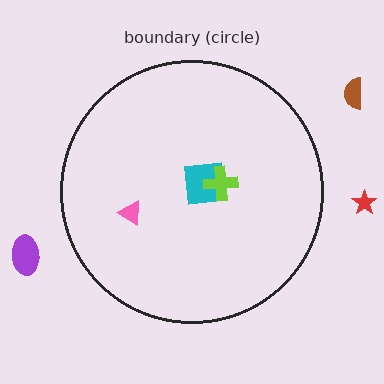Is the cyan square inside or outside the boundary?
Inside.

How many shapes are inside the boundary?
3 inside, 3 outside.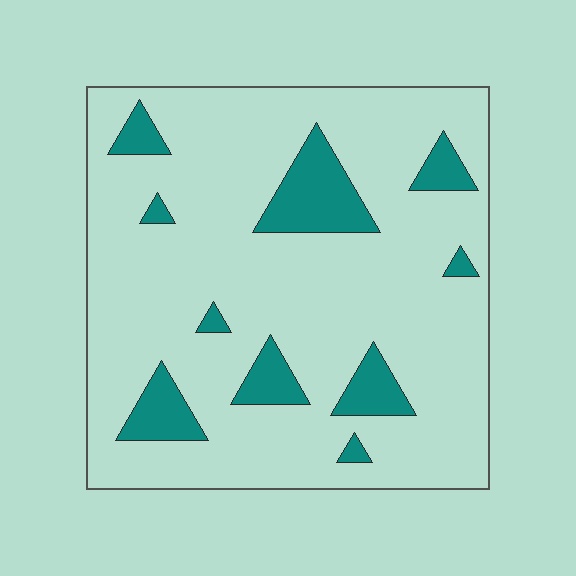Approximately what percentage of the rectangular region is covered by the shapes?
Approximately 15%.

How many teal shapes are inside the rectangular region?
10.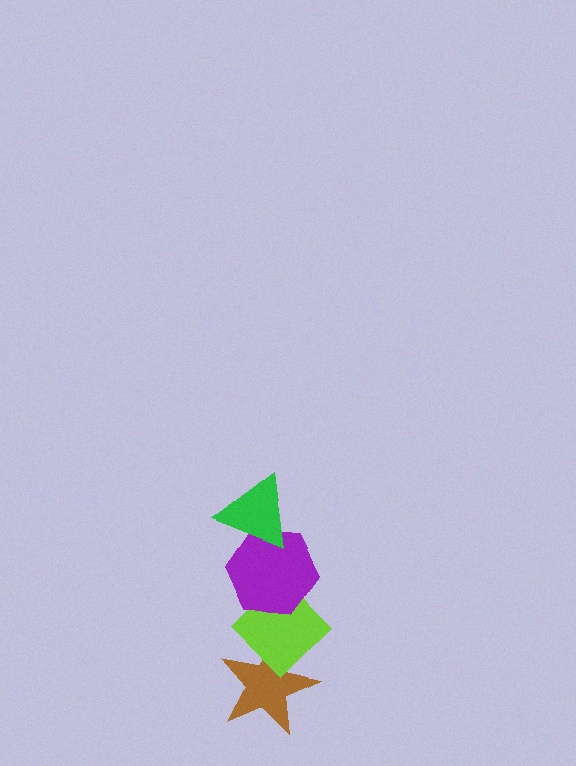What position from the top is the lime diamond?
The lime diamond is 3rd from the top.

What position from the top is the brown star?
The brown star is 4th from the top.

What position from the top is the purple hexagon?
The purple hexagon is 2nd from the top.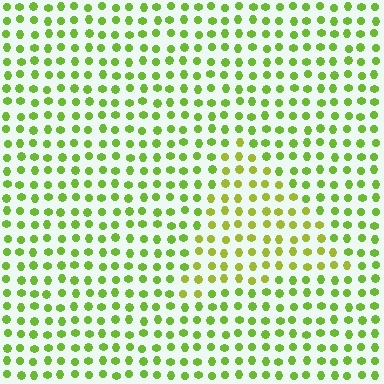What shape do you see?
I see a triangle.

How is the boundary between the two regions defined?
The boundary is defined purely by a slight shift in hue (about 24 degrees). Spacing, size, and orientation are identical on both sides.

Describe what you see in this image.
The image is filled with small lime elements in a uniform arrangement. A triangle-shaped region is visible where the elements are tinted to a slightly different hue, forming a subtle color boundary.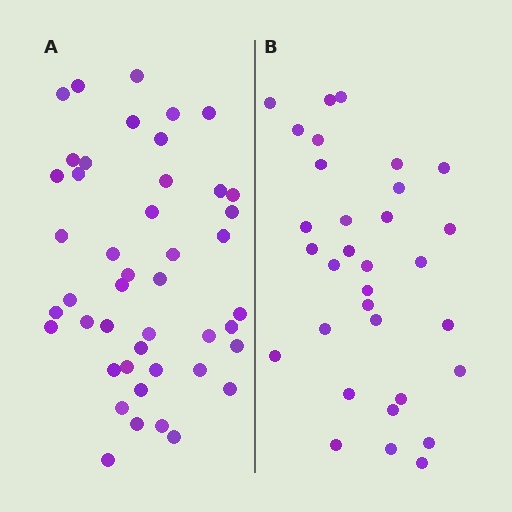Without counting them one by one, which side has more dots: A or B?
Region A (the left region) has more dots.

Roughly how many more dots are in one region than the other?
Region A has approximately 15 more dots than region B.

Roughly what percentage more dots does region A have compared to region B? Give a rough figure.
About 40% more.